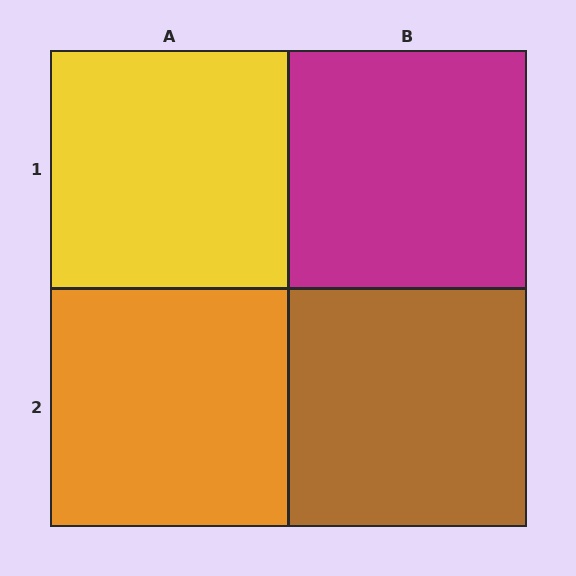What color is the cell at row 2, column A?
Orange.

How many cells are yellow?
1 cell is yellow.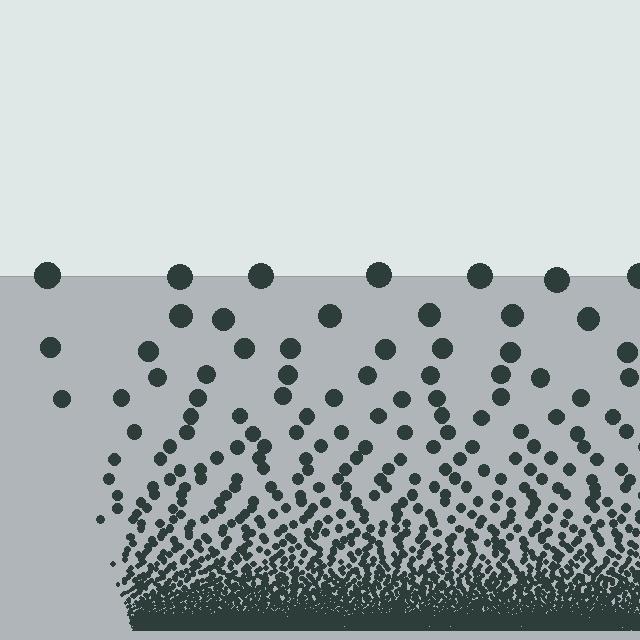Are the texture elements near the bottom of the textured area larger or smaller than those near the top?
Smaller. The gradient is inverted — elements near the bottom are smaller and denser.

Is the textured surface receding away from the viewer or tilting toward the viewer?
The surface appears to tilt toward the viewer. Texture elements get larger and sparser toward the top.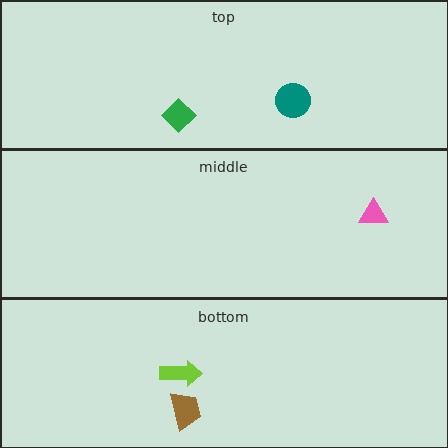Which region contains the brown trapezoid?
The bottom region.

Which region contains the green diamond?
The top region.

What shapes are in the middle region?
The pink triangle.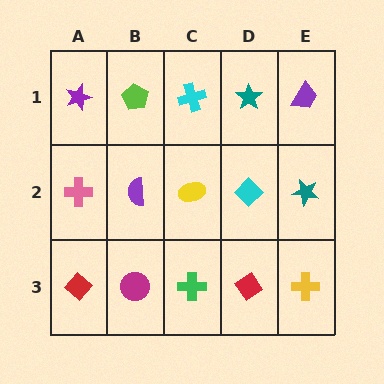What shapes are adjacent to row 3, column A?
A pink cross (row 2, column A), a magenta circle (row 3, column B).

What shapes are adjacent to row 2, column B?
A lime pentagon (row 1, column B), a magenta circle (row 3, column B), a pink cross (row 2, column A), a yellow ellipse (row 2, column C).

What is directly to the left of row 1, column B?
A purple star.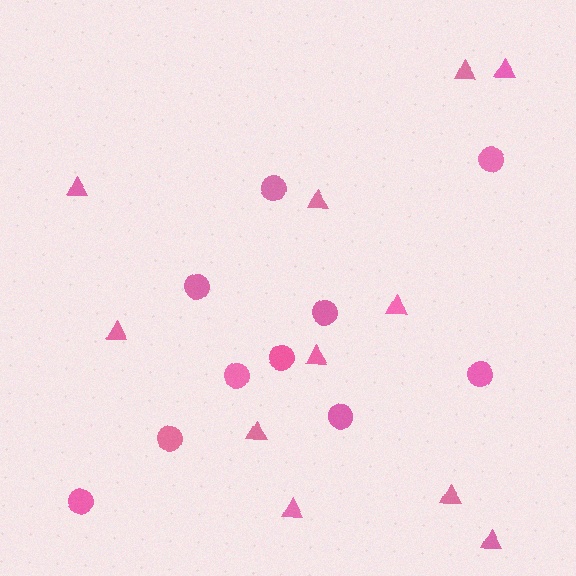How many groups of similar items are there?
There are 2 groups: one group of circles (10) and one group of triangles (11).